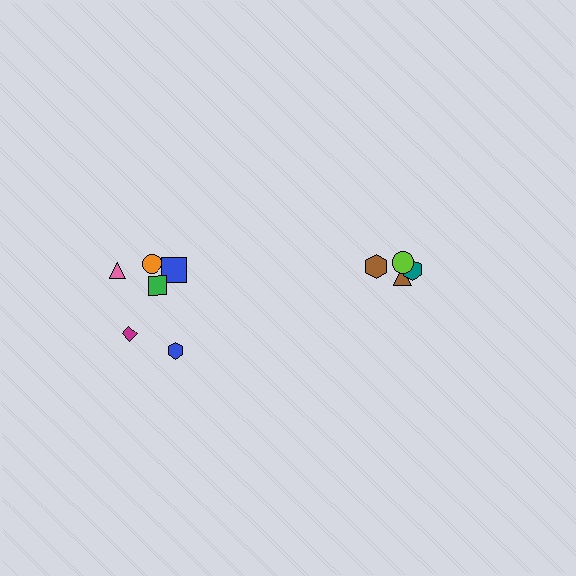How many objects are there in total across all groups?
There are 10 objects.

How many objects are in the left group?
There are 6 objects.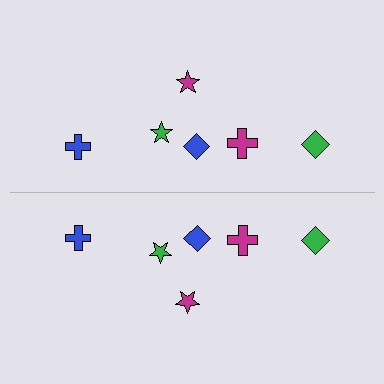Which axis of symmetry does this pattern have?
The pattern has a horizontal axis of symmetry running through the center of the image.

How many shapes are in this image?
There are 12 shapes in this image.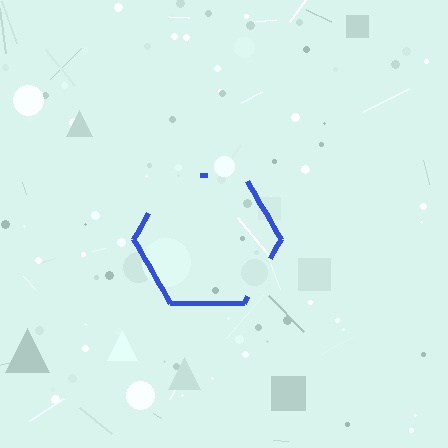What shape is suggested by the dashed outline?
The dashed outline suggests a hexagon.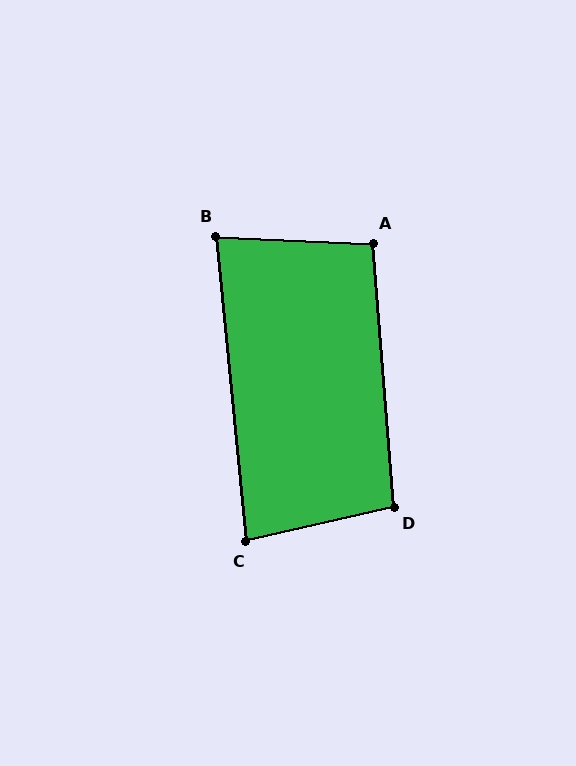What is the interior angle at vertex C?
Approximately 83 degrees (acute).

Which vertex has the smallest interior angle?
B, at approximately 82 degrees.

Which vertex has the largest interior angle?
D, at approximately 98 degrees.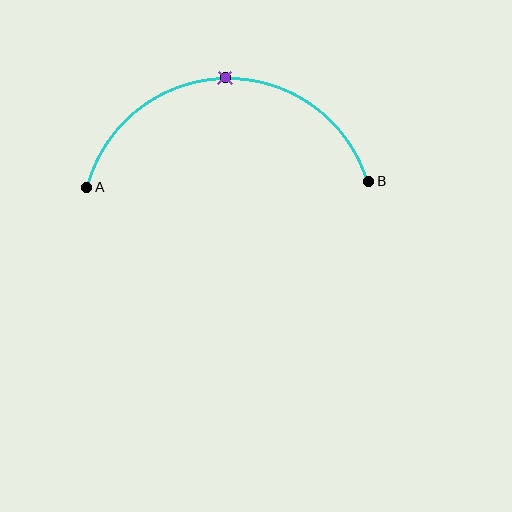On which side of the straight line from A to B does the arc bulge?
The arc bulges above the straight line connecting A and B.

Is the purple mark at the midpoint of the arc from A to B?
Yes. The purple mark lies on the arc at equal arc-length from both A and B — it is the arc midpoint.